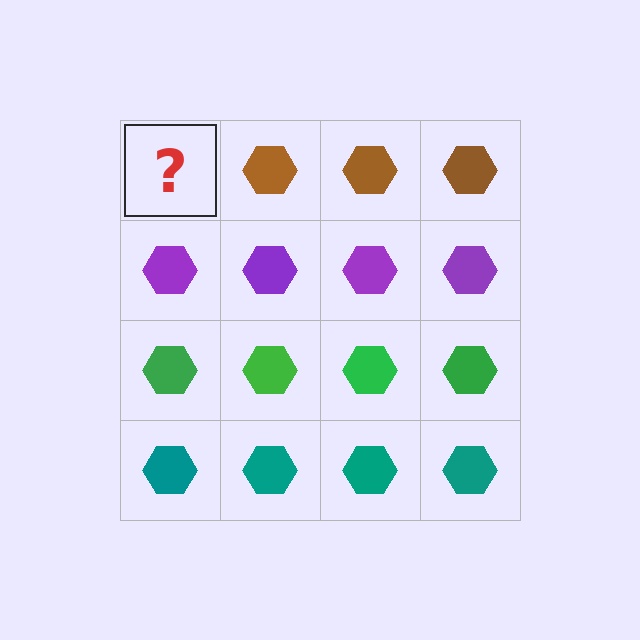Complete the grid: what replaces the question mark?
The question mark should be replaced with a brown hexagon.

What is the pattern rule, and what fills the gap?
The rule is that each row has a consistent color. The gap should be filled with a brown hexagon.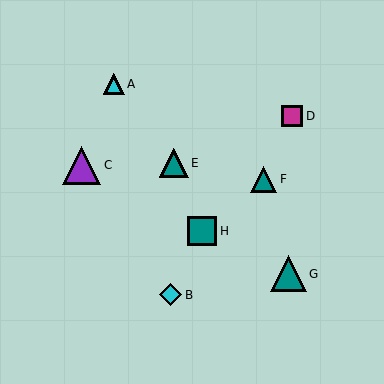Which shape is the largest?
The purple triangle (labeled C) is the largest.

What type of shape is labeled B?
Shape B is a cyan diamond.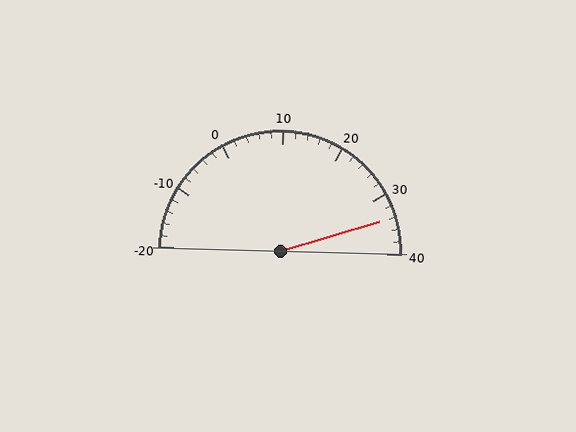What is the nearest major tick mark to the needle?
The nearest major tick mark is 30.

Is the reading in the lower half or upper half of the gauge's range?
The reading is in the upper half of the range (-20 to 40).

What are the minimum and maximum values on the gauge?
The gauge ranges from -20 to 40.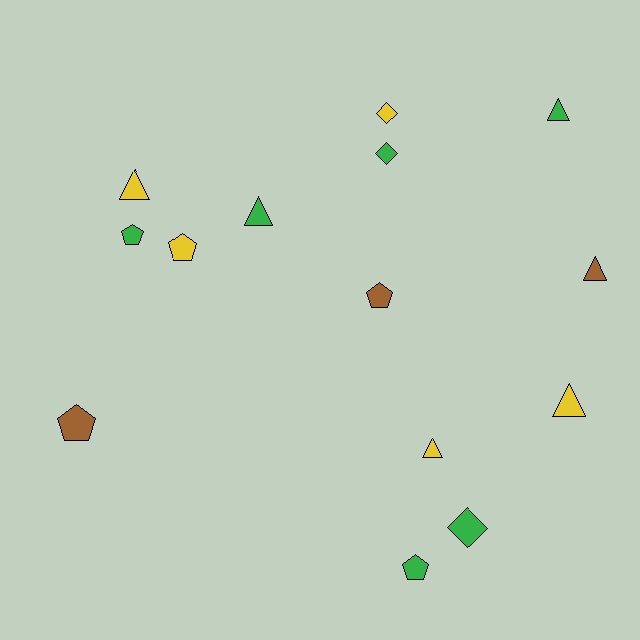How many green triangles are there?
There are 2 green triangles.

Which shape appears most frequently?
Triangle, with 6 objects.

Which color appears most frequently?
Green, with 6 objects.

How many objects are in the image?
There are 14 objects.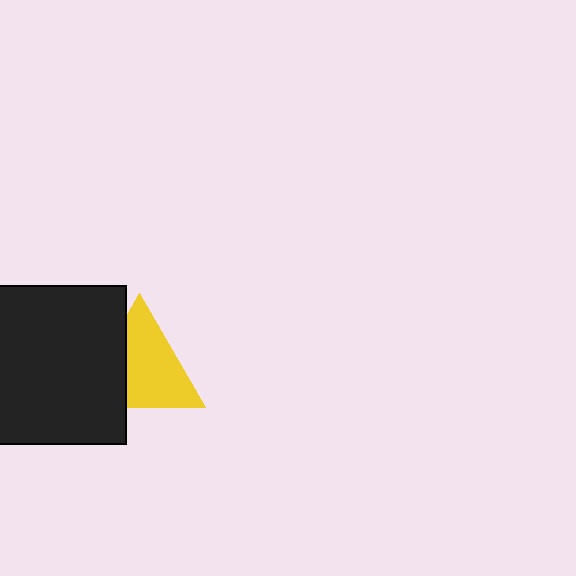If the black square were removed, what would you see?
You would see the complete yellow triangle.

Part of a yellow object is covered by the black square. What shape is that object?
It is a triangle.